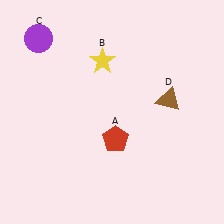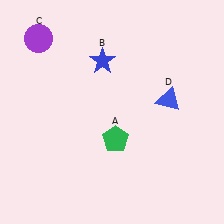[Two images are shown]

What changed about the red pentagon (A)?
In Image 1, A is red. In Image 2, it changed to green.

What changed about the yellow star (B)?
In Image 1, B is yellow. In Image 2, it changed to blue.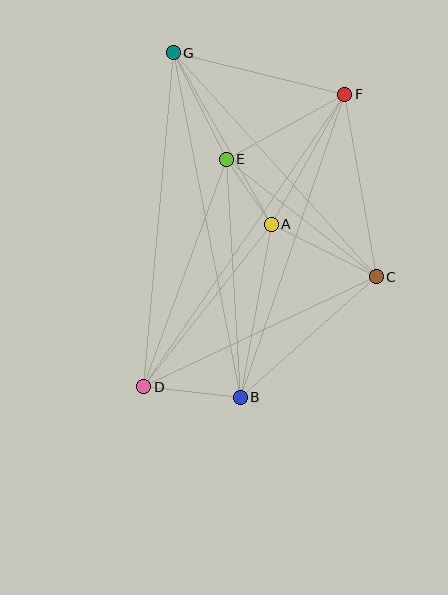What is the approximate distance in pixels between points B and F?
The distance between B and F is approximately 320 pixels.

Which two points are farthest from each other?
Points D and F are farthest from each other.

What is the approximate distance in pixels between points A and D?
The distance between A and D is approximately 206 pixels.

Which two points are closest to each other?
Points A and E are closest to each other.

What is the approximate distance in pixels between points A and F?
The distance between A and F is approximately 149 pixels.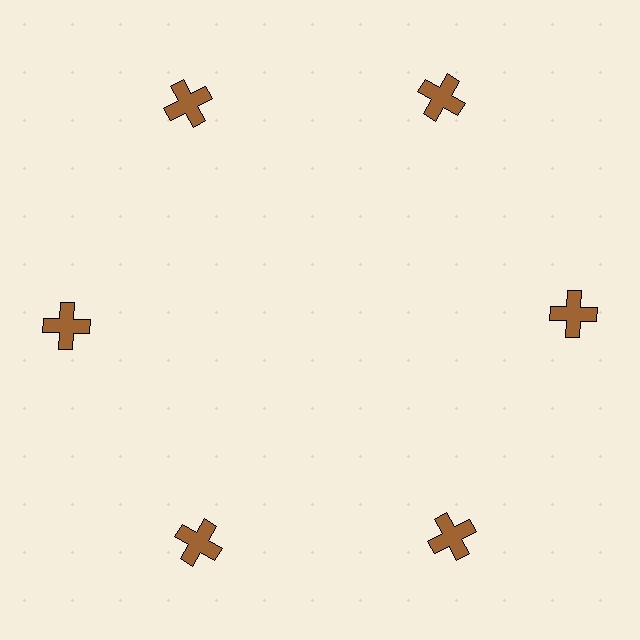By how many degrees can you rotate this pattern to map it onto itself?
The pattern maps onto itself every 60 degrees of rotation.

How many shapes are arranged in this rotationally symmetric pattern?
There are 6 shapes, arranged in 6 groups of 1.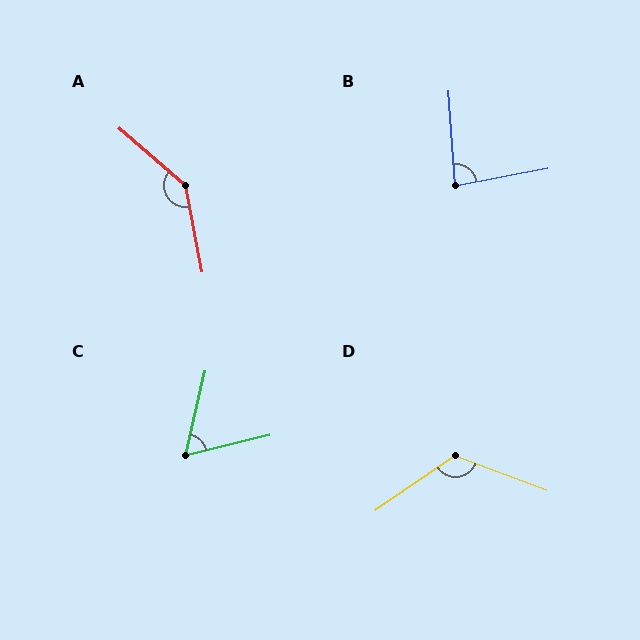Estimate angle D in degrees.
Approximately 125 degrees.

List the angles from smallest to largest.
C (63°), B (83°), D (125°), A (141°).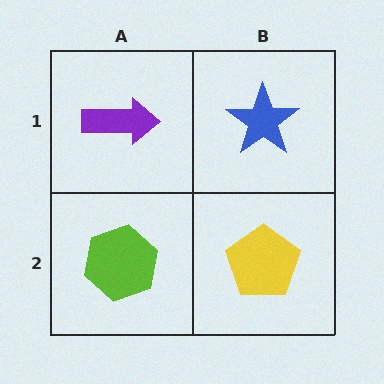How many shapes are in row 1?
2 shapes.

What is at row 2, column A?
A lime hexagon.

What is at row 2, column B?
A yellow pentagon.